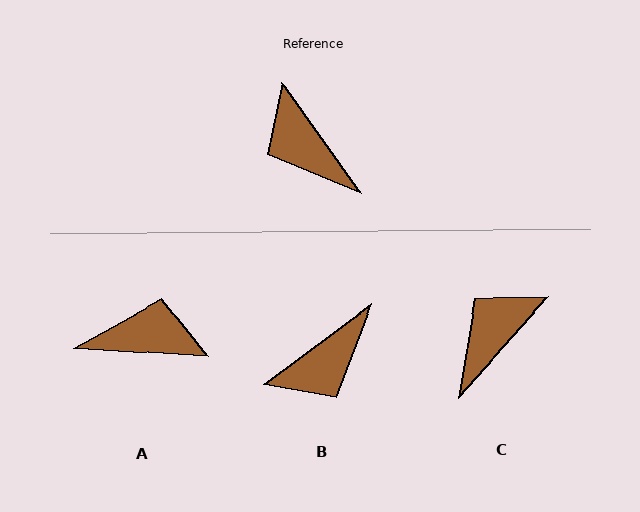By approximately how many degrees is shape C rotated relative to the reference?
Approximately 77 degrees clockwise.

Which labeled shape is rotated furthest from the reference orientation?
A, about 129 degrees away.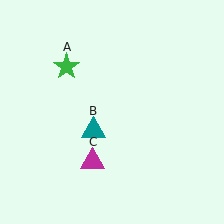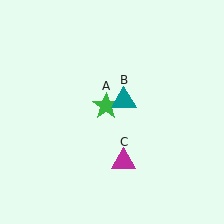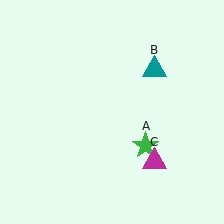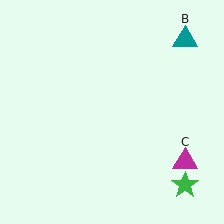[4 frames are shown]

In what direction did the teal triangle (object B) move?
The teal triangle (object B) moved up and to the right.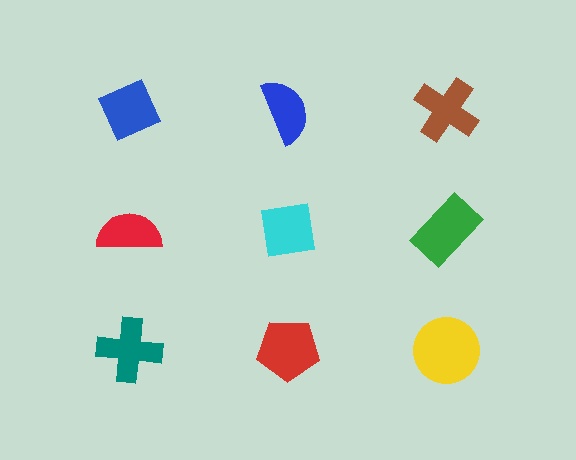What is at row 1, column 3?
A brown cross.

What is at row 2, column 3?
A green rectangle.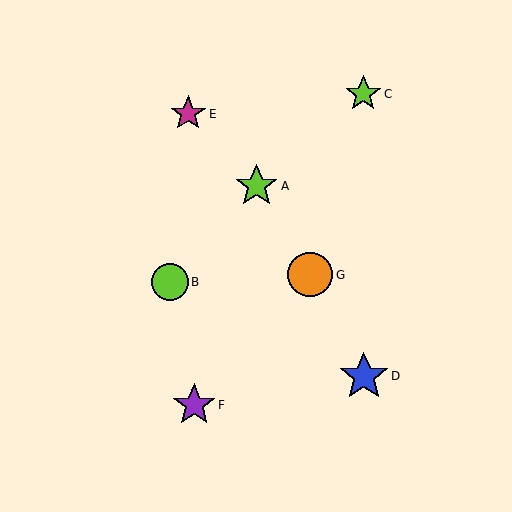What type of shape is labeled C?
Shape C is a lime star.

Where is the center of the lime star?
The center of the lime star is at (363, 94).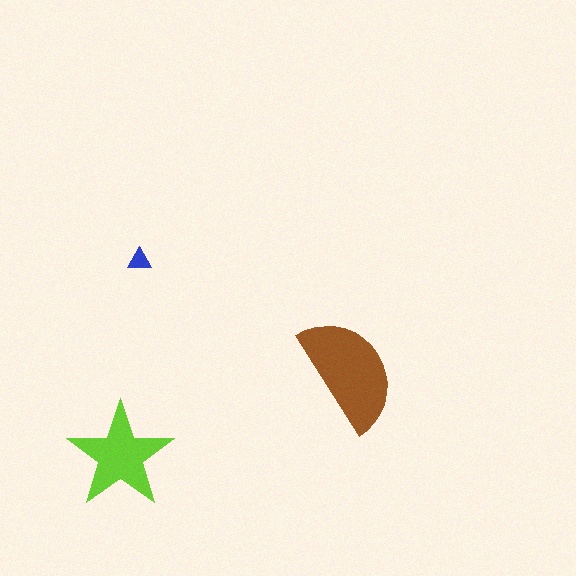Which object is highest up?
The blue triangle is topmost.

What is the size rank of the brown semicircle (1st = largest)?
1st.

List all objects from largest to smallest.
The brown semicircle, the lime star, the blue triangle.